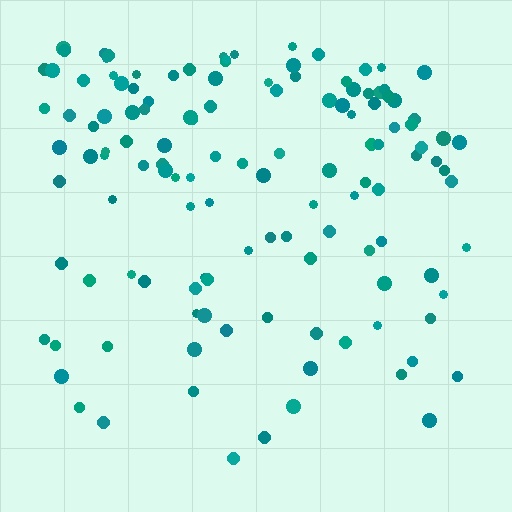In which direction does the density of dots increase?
From bottom to top, with the top side densest.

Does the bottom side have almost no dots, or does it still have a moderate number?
Still a moderate number, just noticeably fewer than the top.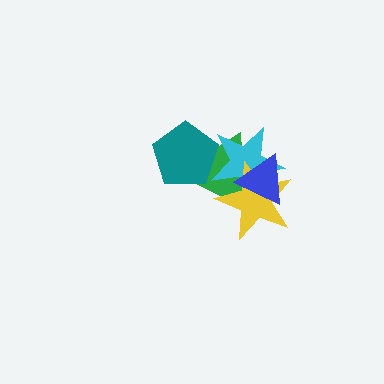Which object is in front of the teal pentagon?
The cyan star is in front of the teal pentagon.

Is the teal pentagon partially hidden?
Yes, it is partially covered by another shape.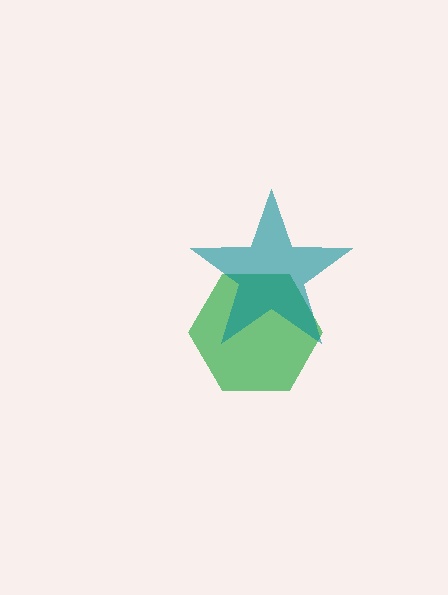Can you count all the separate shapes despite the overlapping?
Yes, there are 2 separate shapes.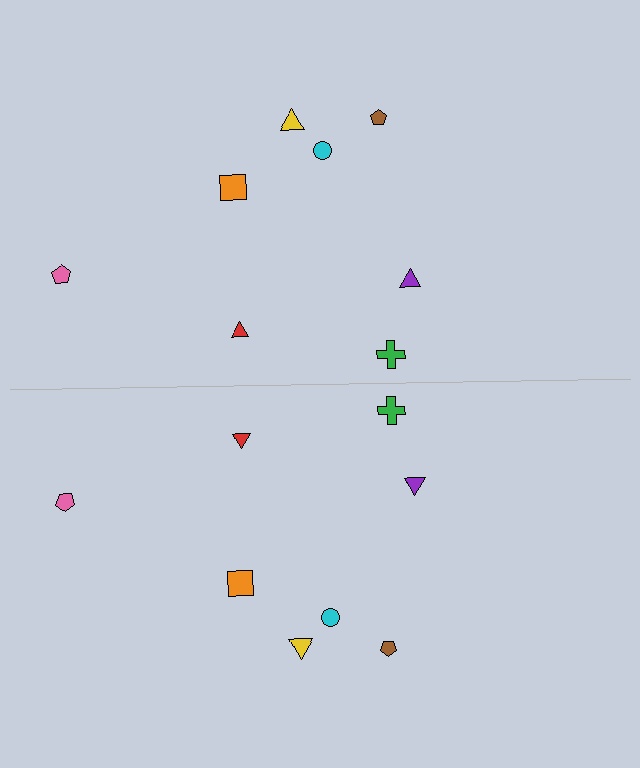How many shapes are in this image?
There are 16 shapes in this image.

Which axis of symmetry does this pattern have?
The pattern has a horizontal axis of symmetry running through the center of the image.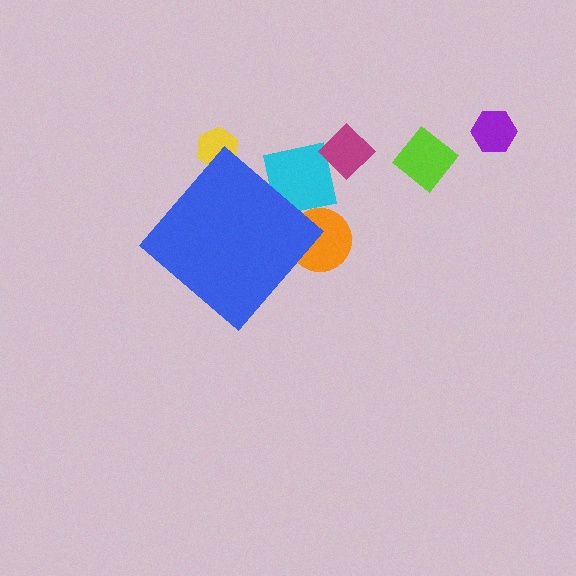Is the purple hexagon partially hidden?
No, the purple hexagon is fully visible.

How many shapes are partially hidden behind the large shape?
3 shapes are partially hidden.